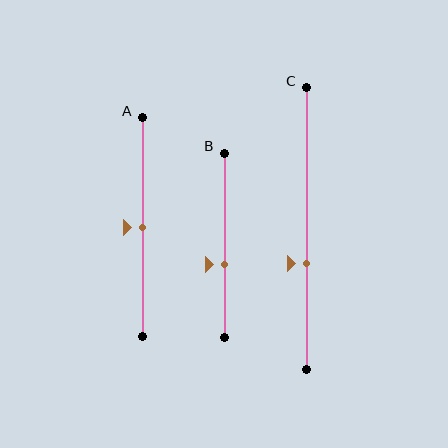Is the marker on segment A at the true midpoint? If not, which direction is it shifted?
Yes, the marker on segment A is at the true midpoint.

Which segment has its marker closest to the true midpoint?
Segment A has its marker closest to the true midpoint.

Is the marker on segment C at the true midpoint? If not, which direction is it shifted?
No, the marker on segment C is shifted downward by about 12% of the segment length.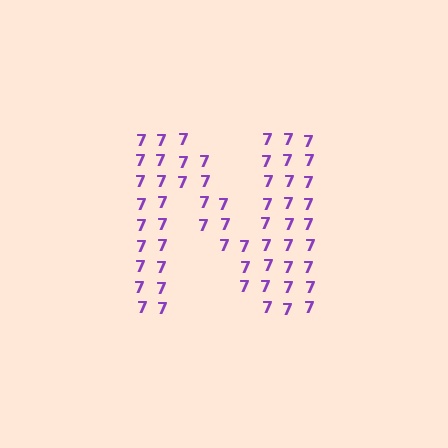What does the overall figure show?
The overall figure shows the letter N.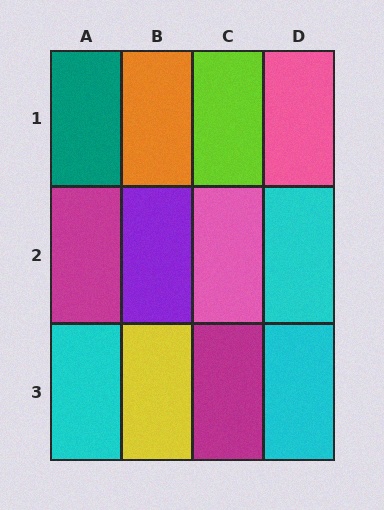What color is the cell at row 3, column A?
Cyan.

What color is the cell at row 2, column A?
Magenta.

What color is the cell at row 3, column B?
Yellow.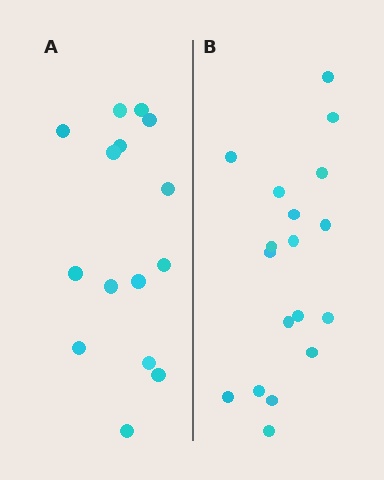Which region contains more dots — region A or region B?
Region B (the right region) has more dots.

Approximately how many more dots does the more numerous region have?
Region B has just a few more — roughly 2 or 3 more dots than region A.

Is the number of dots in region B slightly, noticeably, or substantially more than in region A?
Region B has only slightly more — the two regions are fairly close. The ratio is roughly 1.2 to 1.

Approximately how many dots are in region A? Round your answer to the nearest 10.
About 20 dots. (The exact count is 15, which rounds to 20.)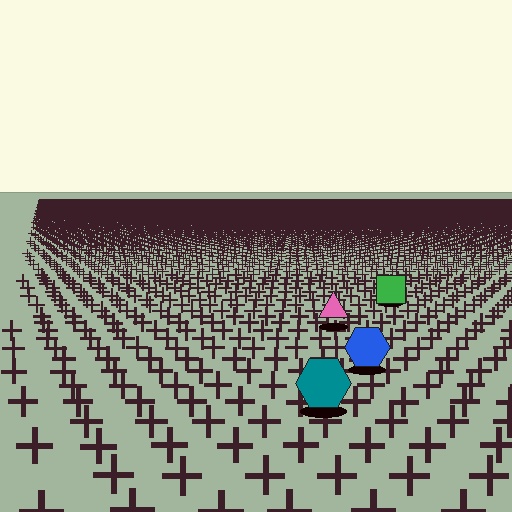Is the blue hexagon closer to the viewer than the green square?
Yes. The blue hexagon is closer — you can tell from the texture gradient: the ground texture is coarser near it.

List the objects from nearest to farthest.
From nearest to farthest: the teal hexagon, the blue hexagon, the pink triangle, the green square.